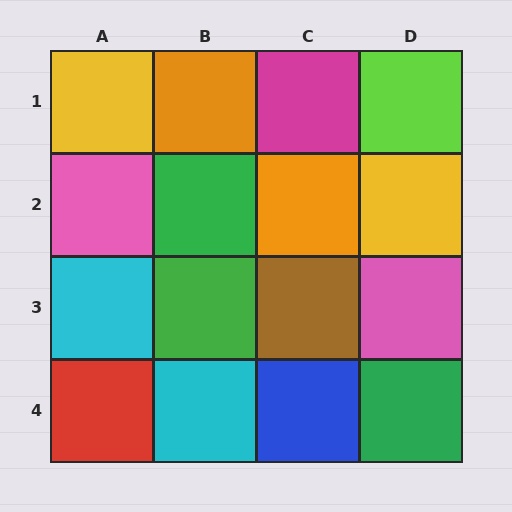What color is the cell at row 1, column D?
Lime.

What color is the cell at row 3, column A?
Cyan.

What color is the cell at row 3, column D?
Pink.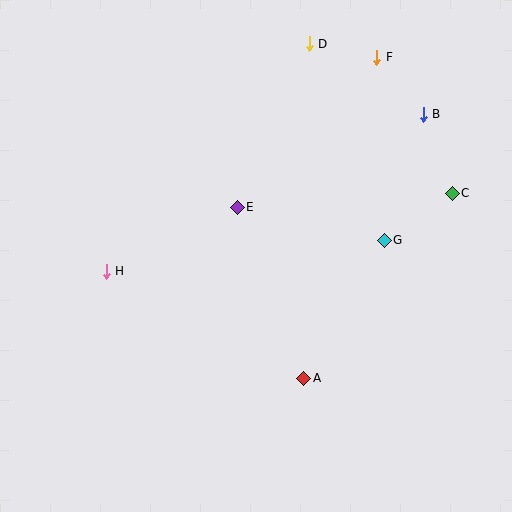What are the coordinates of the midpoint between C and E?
The midpoint between C and E is at (345, 200).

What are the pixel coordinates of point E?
Point E is at (237, 207).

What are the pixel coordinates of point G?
Point G is at (384, 240).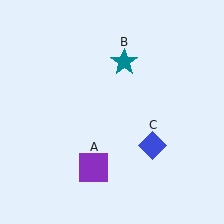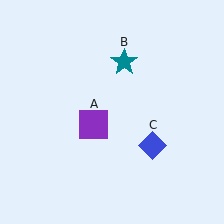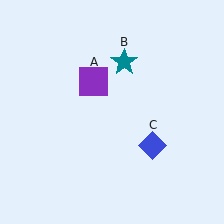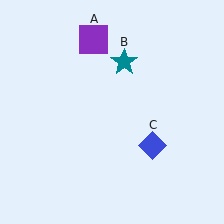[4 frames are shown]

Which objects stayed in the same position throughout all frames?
Teal star (object B) and blue diamond (object C) remained stationary.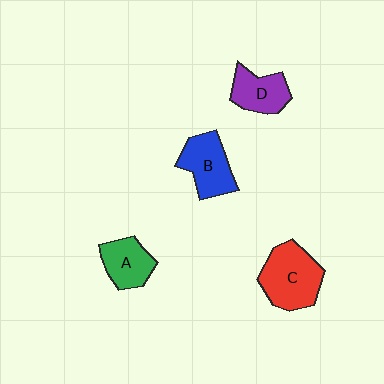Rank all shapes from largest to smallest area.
From largest to smallest: C (red), B (blue), D (purple), A (green).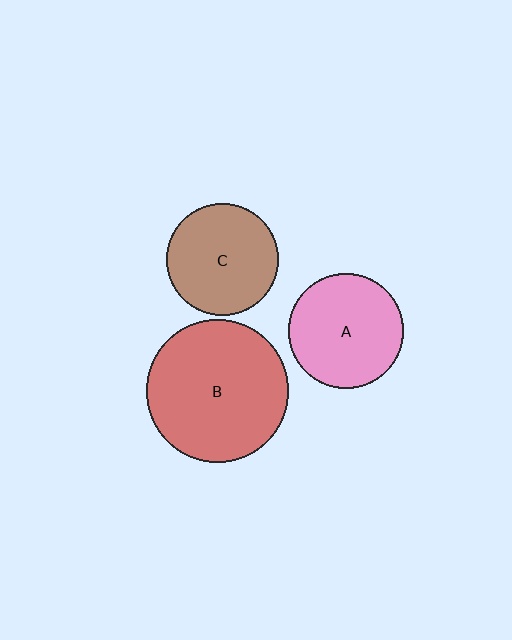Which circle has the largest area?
Circle B (red).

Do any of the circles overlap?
No, none of the circles overlap.